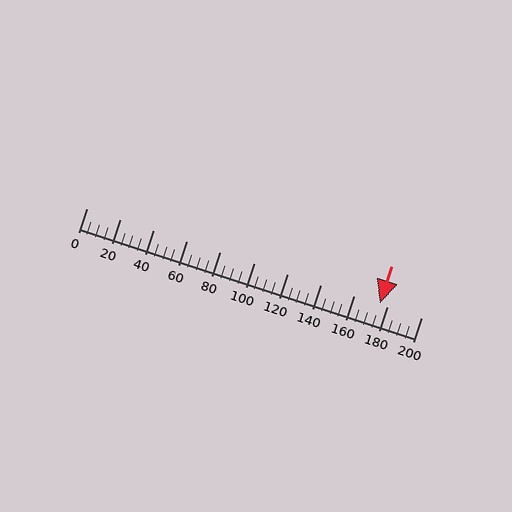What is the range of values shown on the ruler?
The ruler shows values from 0 to 200.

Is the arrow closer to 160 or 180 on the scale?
The arrow is closer to 180.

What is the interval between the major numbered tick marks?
The major tick marks are spaced 20 units apart.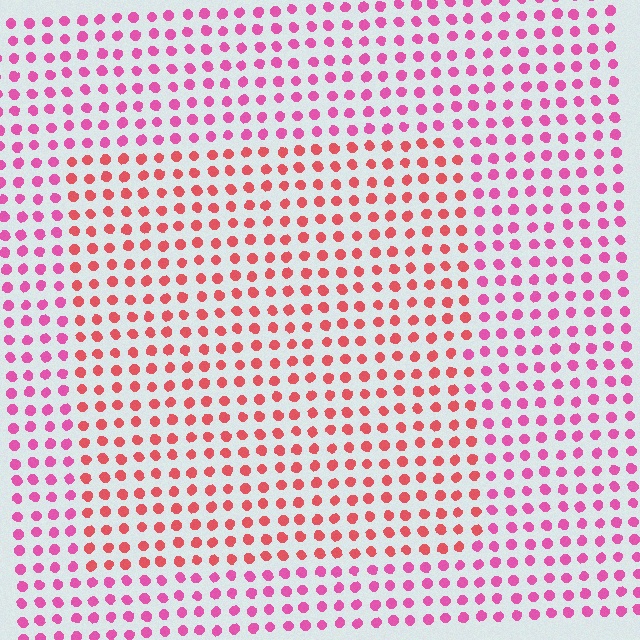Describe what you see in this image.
The image is filled with small pink elements in a uniform arrangement. A rectangle-shaped region is visible where the elements are tinted to a slightly different hue, forming a subtle color boundary.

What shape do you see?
I see a rectangle.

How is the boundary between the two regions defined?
The boundary is defined purely by a slight shift in hue (about 33 degrees). Spacing, size, and orientation are identical on both sides.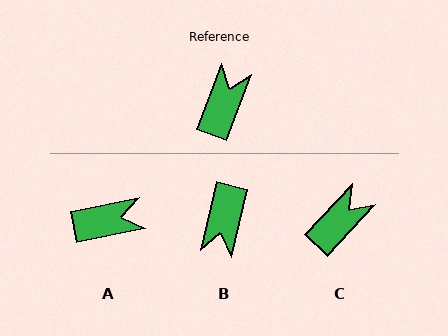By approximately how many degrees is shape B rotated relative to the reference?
Approximately 173 degrees clockwise.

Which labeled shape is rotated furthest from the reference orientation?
B, about 173 degrees away.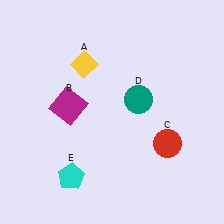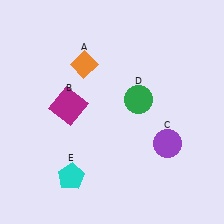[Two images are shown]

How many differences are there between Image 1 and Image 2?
There are 3 differences between the two images.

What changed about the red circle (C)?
In Image 1, C is red. In Image 2, it changed to purple.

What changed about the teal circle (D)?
In Image 1, D is teal. In Image 2, it changed to green.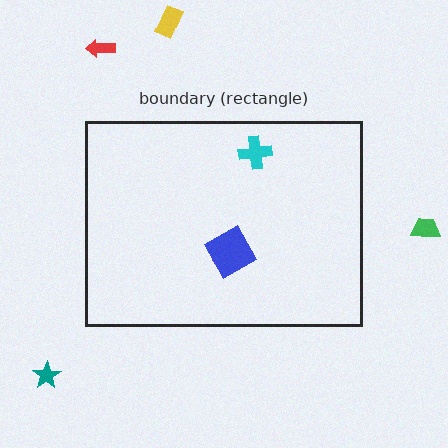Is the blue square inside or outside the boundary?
Inside.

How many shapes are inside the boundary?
3 inside, 4 outside.